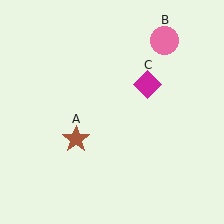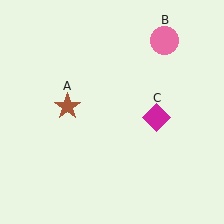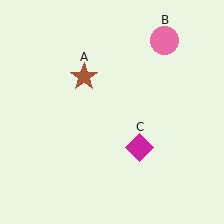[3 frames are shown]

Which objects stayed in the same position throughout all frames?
Pink circle (object B) remained stationary.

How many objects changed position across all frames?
2 objects changed position: brown star (object A), magenta diamond (object C).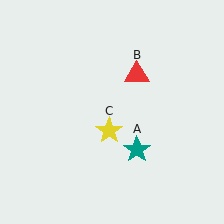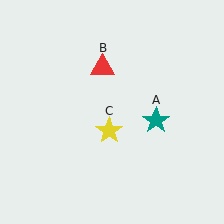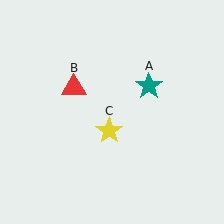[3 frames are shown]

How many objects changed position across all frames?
2 objects changed position: teal star (object A), red triangle (object B).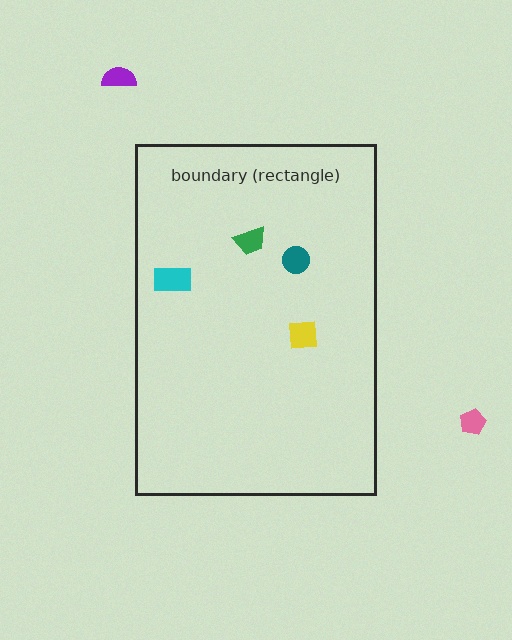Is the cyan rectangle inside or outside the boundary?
Inside.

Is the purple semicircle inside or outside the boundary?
Outside.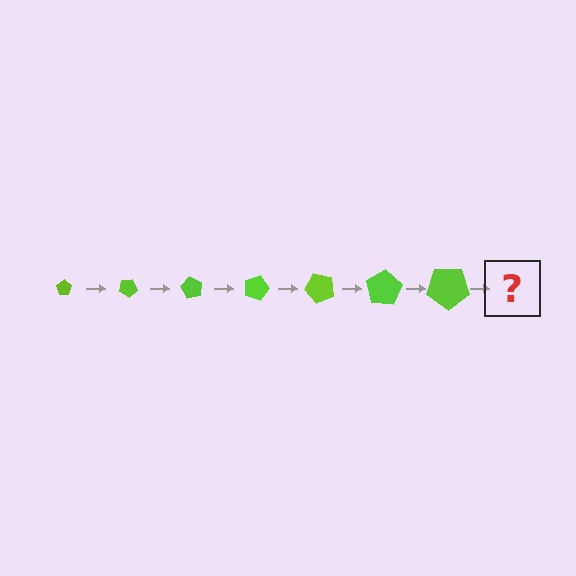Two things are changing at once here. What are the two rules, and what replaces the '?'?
The two rules are that the pentagon grows larger each step and it rotates 30 degrees each step. The '?' should be a pentagon, larger than the previous one and rotated 210 degrees from the start.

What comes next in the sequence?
The next element should be a pentagon, larger than the previous one and rotated 210 degrees from the start.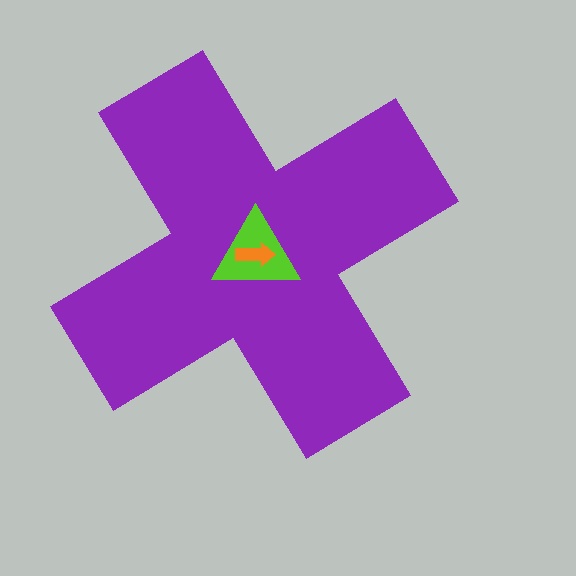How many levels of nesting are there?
3.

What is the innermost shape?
The orange arrow.